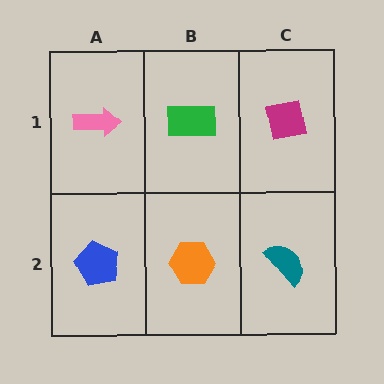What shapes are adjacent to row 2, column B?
A green rectangle (row 1, column B), a blue pentagon (row 2, column A), a teal semicircle (row 2, column C).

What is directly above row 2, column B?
A green rectangle.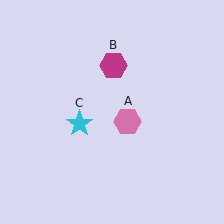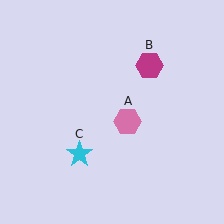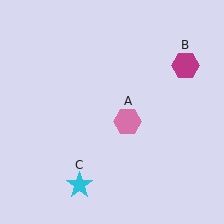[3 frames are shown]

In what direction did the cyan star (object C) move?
The cyan star (object C) moved down.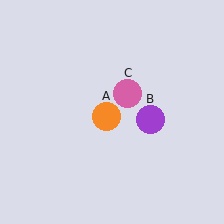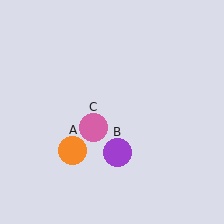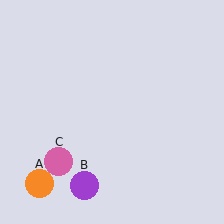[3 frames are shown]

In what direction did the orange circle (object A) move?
The orange circle (object A) moved down and to the left.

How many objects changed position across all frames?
3 objects changed position: orange circle (object A), purple circle (object B), pink circle (object C).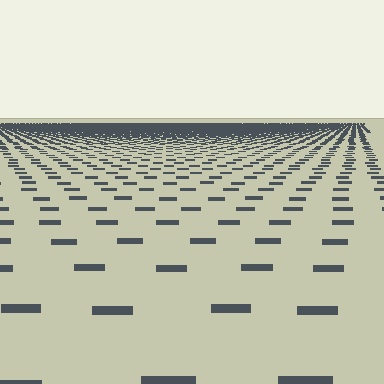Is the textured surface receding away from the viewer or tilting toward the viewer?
The surface is receding away from the viewer. Texture elements get smaller and denser toward the top.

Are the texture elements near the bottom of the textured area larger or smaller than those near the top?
Larger. Near the bottom, elements are closer to the viewer and appear at a bigger on-screen size.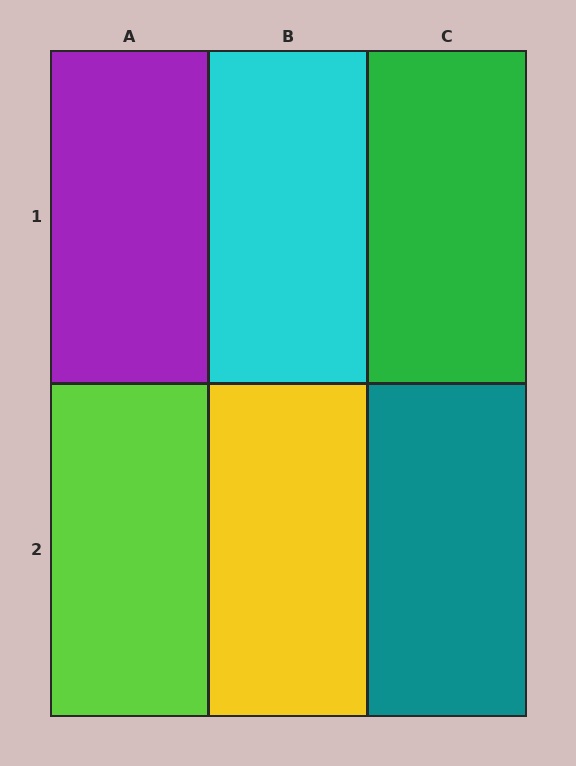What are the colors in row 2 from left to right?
Lime, yellow, teal.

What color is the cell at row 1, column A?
Purple.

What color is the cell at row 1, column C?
Green.